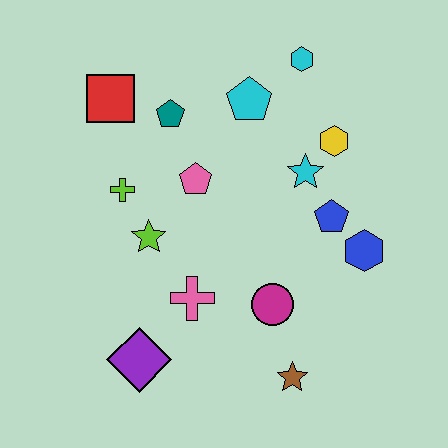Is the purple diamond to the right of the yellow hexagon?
No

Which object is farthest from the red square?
The brown star is farthest from the red square.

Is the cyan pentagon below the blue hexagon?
No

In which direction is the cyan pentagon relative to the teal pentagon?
The cyan pentagon is to the right of the teal pentagon.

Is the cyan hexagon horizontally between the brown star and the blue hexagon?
Yes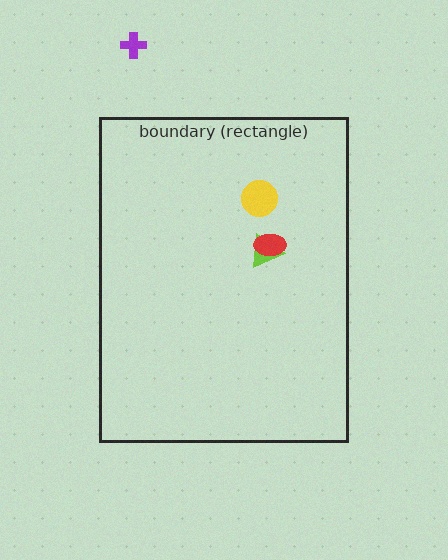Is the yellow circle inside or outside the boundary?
Inside.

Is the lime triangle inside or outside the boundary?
Inside.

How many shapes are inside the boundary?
3 inside, 1 outside.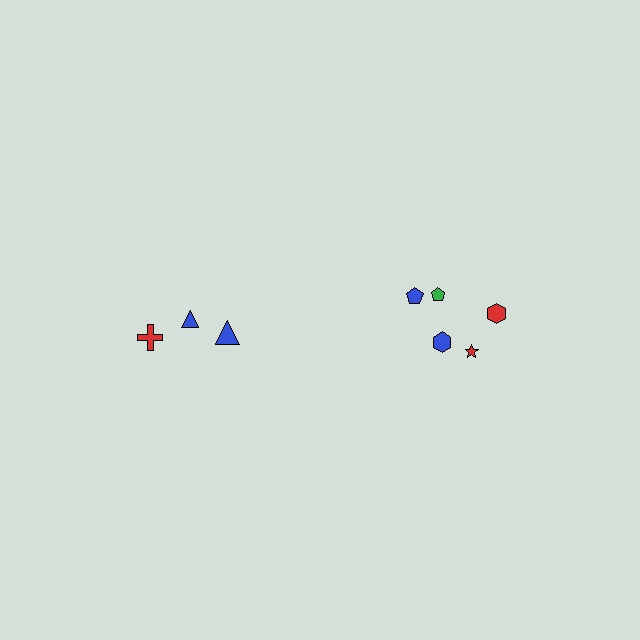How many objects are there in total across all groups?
There are 8 objects.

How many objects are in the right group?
There are 5 objects.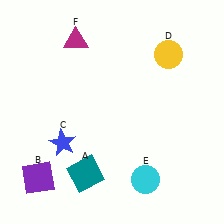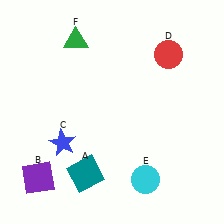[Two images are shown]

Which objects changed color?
D changed from yellow to red. F changed from magenta to green.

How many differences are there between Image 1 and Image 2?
There are 2 differences between the two images.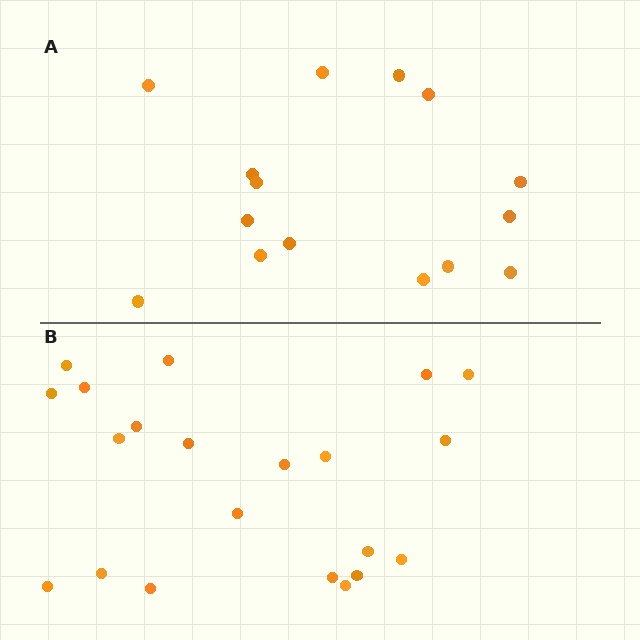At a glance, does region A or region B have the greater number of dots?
Region B (the bottom region) has more dots.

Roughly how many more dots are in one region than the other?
Region B has about 6 more dots than region A.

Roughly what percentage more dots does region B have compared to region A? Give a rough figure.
About 40% more.